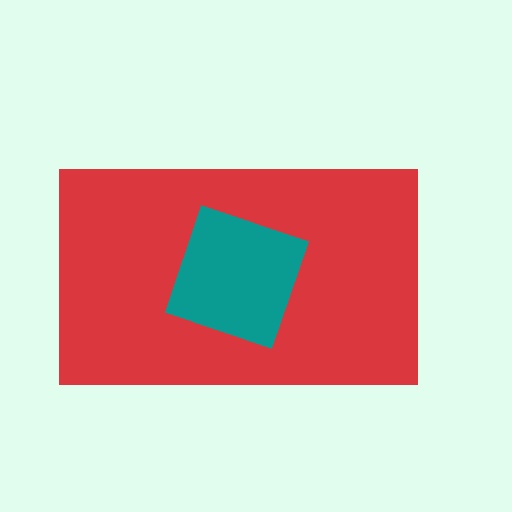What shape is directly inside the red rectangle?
The teal diamond.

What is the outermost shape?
The red rectangle.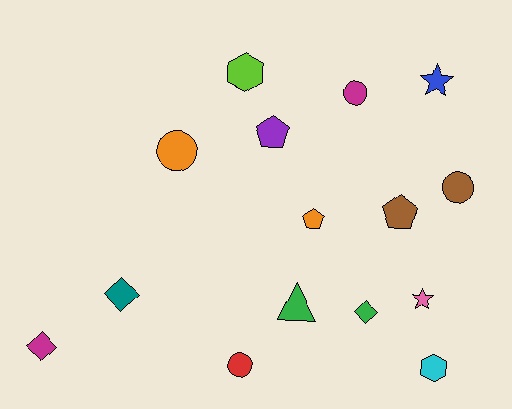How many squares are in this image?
There are no squares.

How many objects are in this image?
There are 15 objects.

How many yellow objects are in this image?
There are no yellow objects.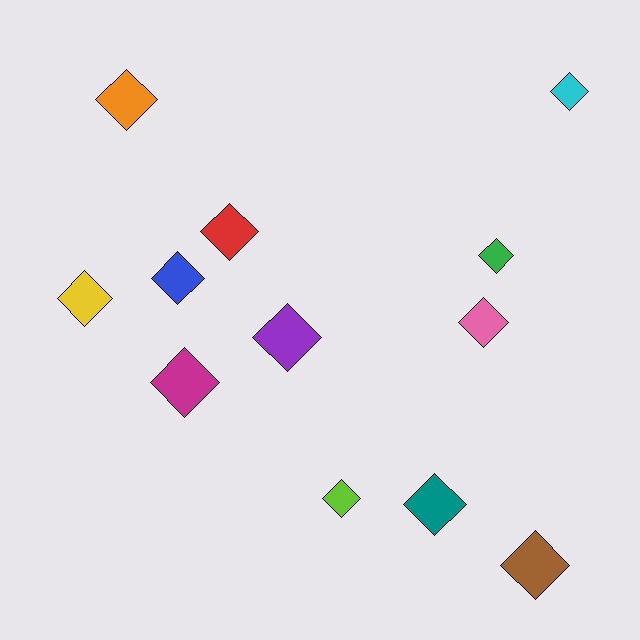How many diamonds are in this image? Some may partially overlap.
There are 12 diamonds.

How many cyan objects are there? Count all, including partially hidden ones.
There is 1 cyan object.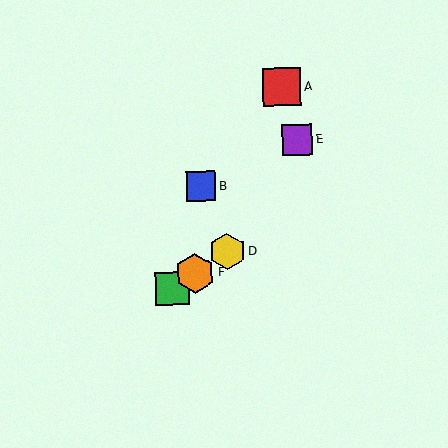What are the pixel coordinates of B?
Object B is at (201, 186).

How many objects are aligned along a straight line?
3 objects (C, D, F) are aligned along a straight line.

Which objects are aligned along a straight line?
Objects C, D, F are aligned along a straight line.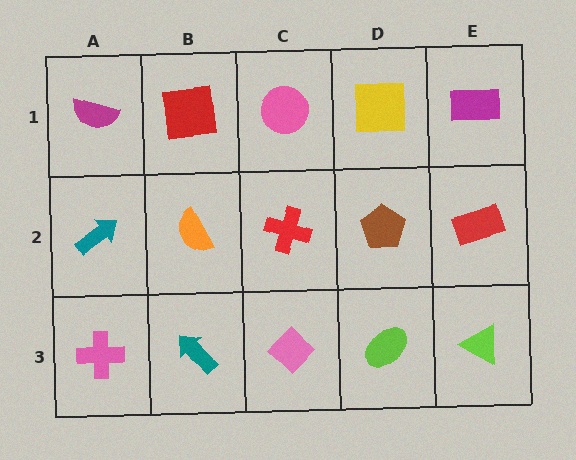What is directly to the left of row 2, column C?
An orange semicircle.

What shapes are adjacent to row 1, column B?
An orange semicircle (row 2, column B), a magenta semicircle (row 1, column A), a pink circle (row 1, column C).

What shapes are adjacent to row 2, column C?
A pink circle (row 1, column C), a pink diamond (row 3, column C), an orange semicircle (row 2, column B), a brown pentagon (row 2, column D).